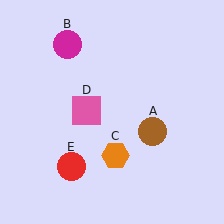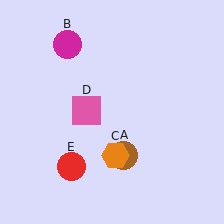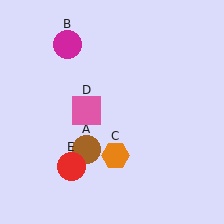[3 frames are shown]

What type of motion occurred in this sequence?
The brown circle (object A) rotated clockwise around the center of the scene.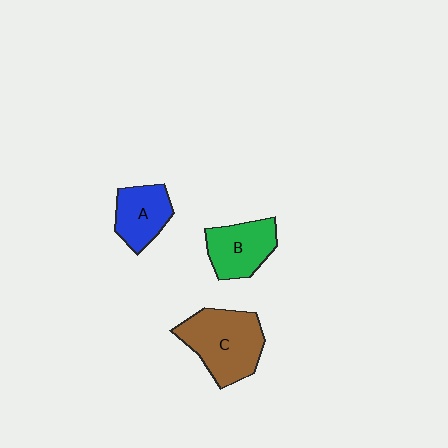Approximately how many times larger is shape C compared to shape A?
Approximately 1.6 times.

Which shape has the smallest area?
Shape A (blue).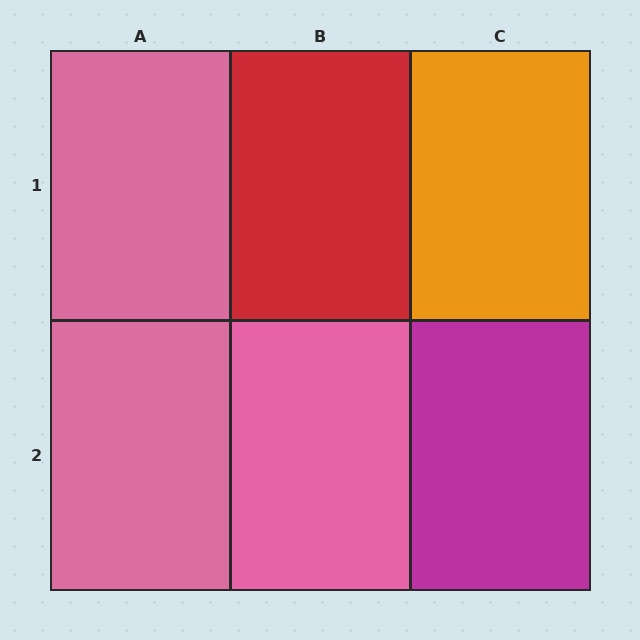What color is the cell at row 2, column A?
Pink.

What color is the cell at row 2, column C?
Magenta.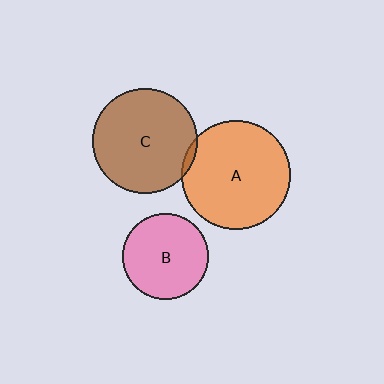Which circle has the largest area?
Circle A (orange).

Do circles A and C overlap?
Yes.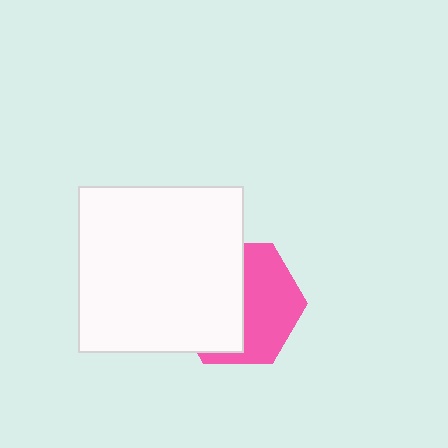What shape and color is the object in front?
The object in front is a white square.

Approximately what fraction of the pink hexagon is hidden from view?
Roughly 52% of the pink hexagon is hidden behind the white square.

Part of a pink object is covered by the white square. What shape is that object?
It is a hexagon.